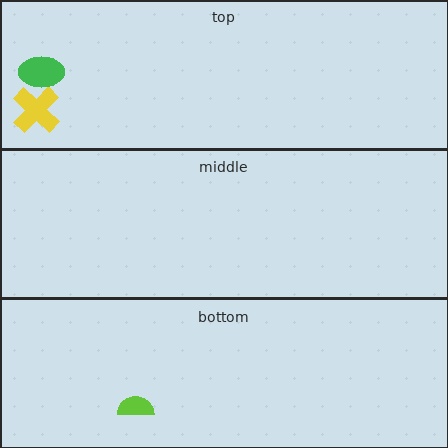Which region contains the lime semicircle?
The bottom region.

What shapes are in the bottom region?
The lime semicircle.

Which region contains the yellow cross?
The top region.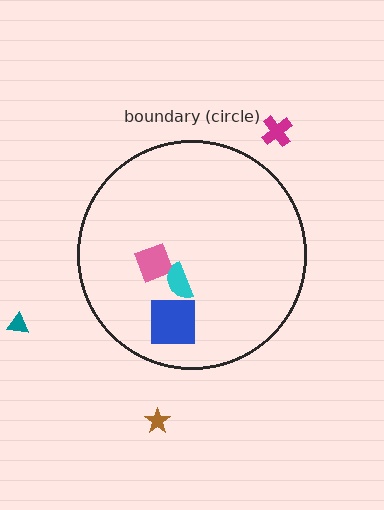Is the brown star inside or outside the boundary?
Outside.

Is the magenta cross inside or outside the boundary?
Outside.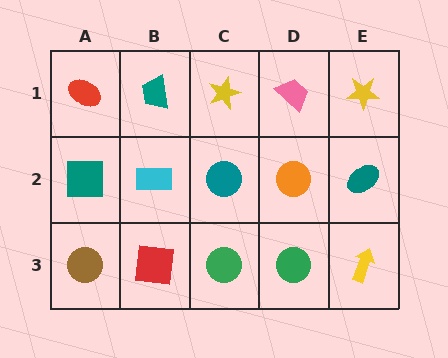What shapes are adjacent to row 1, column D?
An orange circle (row 2, column D), a yellow star (row 1, column C), a yellow star (row 1, column E).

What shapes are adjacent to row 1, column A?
A teal square (row 2, column A), a teal trapezoid (row 1, column B).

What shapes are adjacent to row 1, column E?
A teal ellipse (row 2, column E), a pink trapezoid (row 1, column D).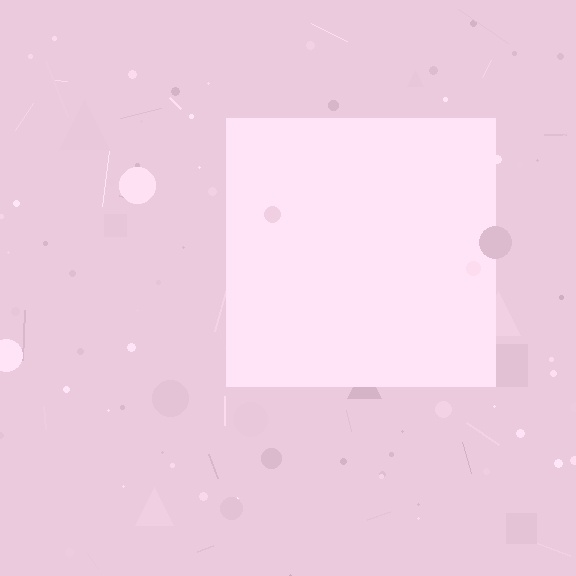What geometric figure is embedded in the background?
A square is embedded in the background.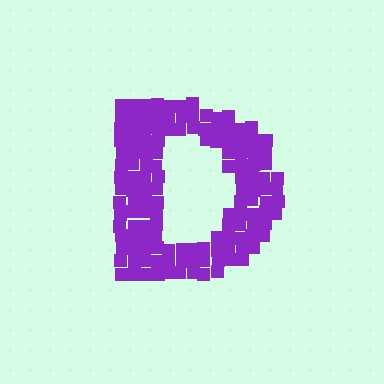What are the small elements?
The small elements are squares.